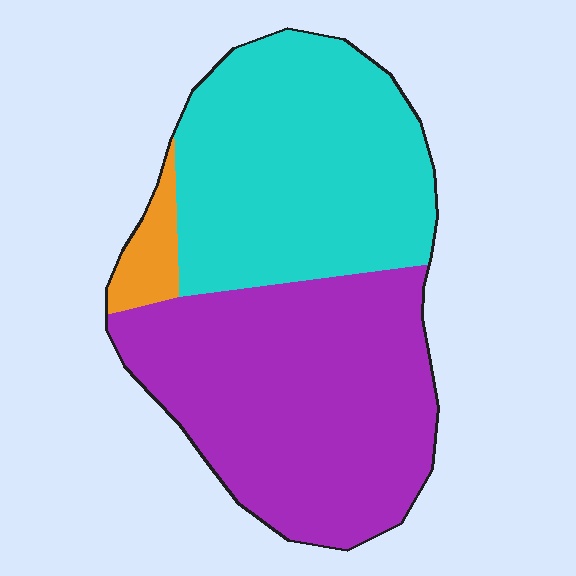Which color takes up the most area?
Purple, at roughly 50%.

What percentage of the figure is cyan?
Cyan takes up between a quarter and a half of the figure.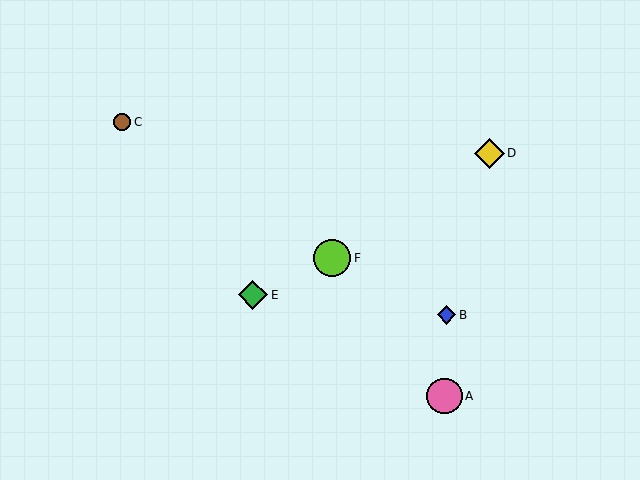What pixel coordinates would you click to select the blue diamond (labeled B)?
Click at (447, 315) to select the blue diamond B.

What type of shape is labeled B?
Shape B is a blue diamond.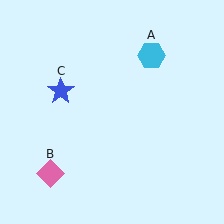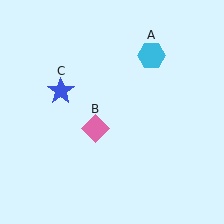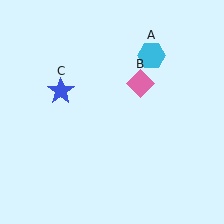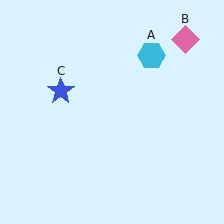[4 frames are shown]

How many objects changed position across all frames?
1 object changed position: pink diamond (object B).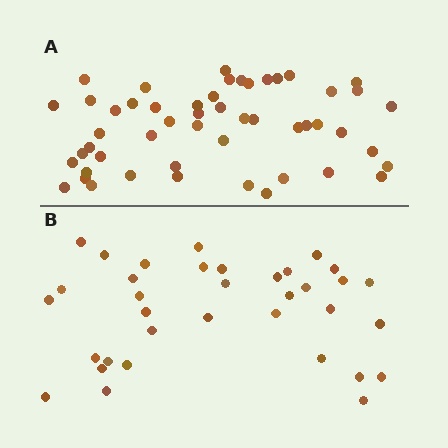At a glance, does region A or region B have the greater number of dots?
Region A (the top region) has more dots.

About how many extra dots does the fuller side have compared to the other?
Region A has approximately 15 more dots than region B.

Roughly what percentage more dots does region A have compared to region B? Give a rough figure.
About 45% more.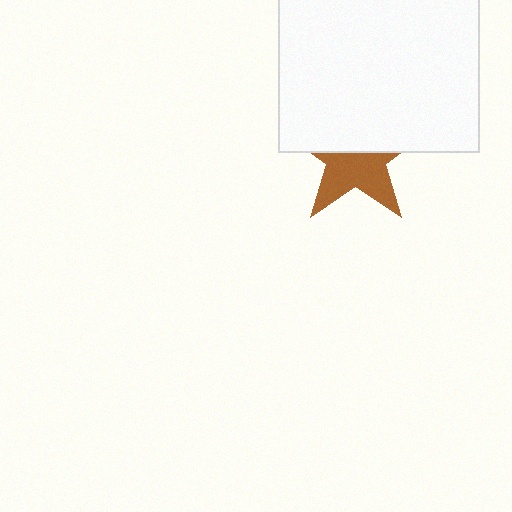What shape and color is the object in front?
The object in front is a white square.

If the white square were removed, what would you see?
You would see the complete brown star.